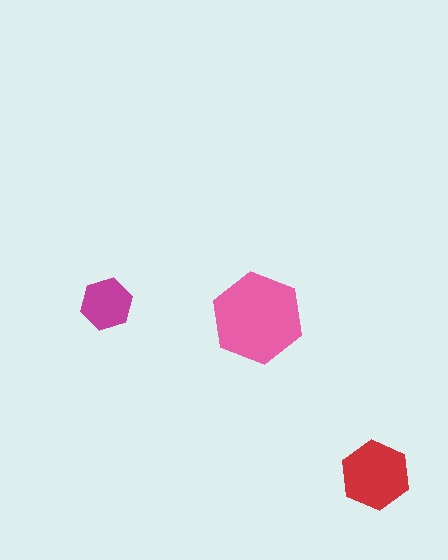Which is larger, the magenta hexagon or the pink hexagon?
The pink one.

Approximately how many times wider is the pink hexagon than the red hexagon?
About 1.5 times wider.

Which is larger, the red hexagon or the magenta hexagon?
The red one.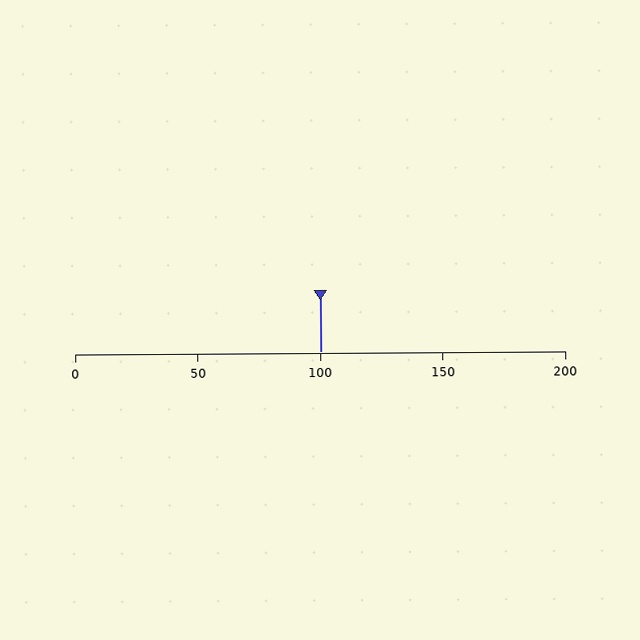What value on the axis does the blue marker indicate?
The marker indicates approximately 100.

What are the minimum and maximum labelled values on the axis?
The axis runs from 0 to 200.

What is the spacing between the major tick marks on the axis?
The major ticks are spaced 50 apart.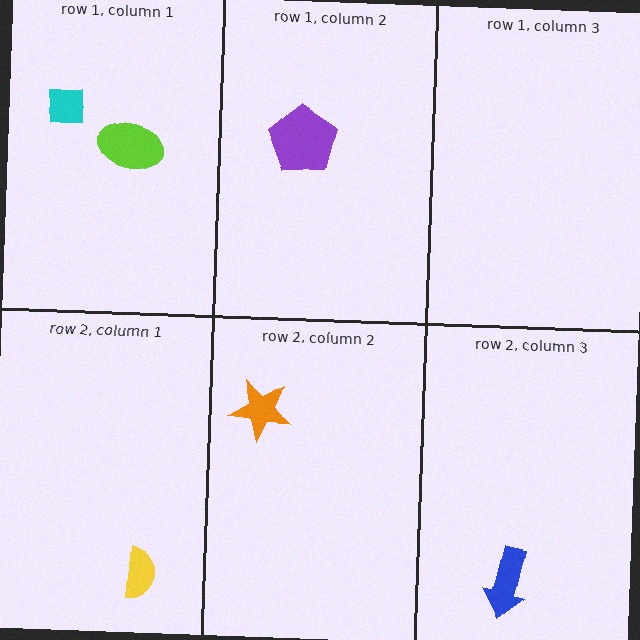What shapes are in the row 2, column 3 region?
The blue arrow.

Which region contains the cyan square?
The row 1, column 1 region.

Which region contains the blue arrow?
The row 2, column 3 region.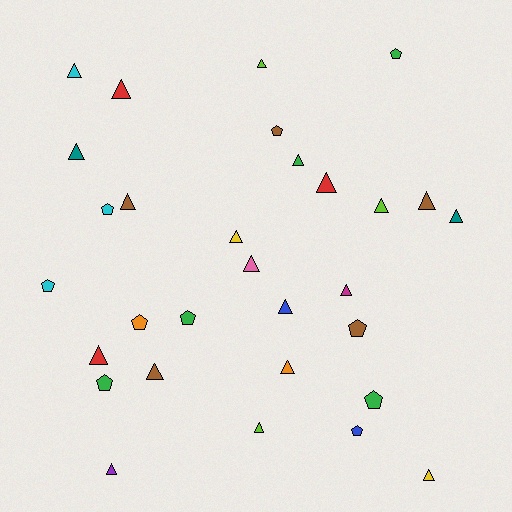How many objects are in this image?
There are 30 objects.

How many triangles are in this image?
There are 20 triangles.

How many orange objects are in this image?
There are 2 orange objects.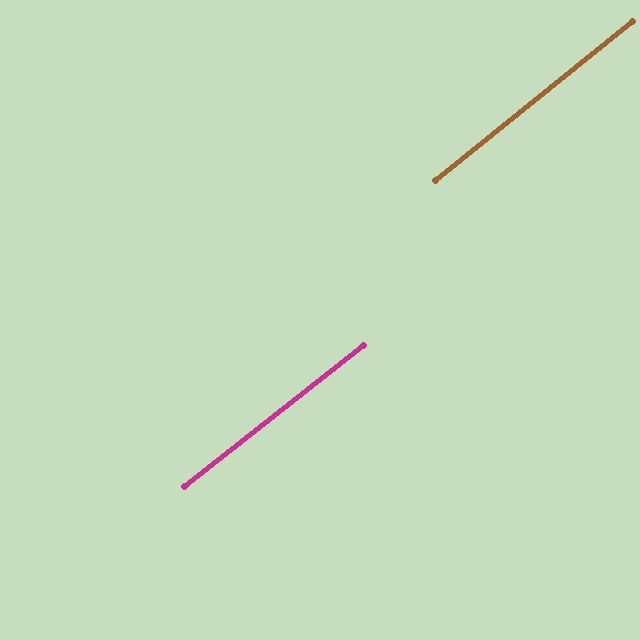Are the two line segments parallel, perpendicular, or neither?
Parallel — their directions differ by only 0.8°.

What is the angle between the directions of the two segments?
Approximately 1 degree.